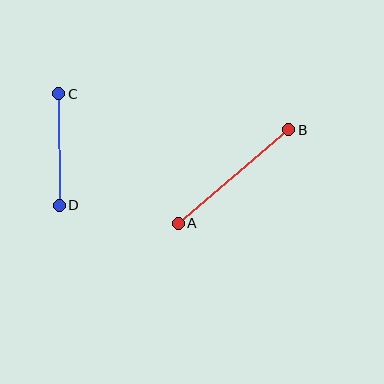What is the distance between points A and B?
The distance is approximately 145 pixels.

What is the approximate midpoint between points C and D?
The midpoint is at approximately (59, 150) pixels.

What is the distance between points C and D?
The distance is approximately 111 pixels.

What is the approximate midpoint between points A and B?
The midpoint is at approximately (234, 176) pixels.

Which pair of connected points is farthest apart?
Points A and B are farthest apart.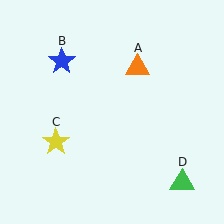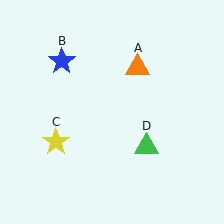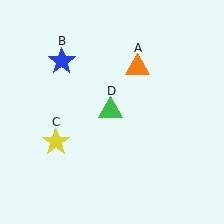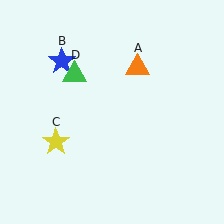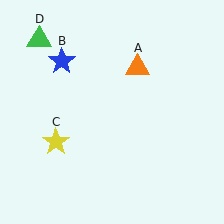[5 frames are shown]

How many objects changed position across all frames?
1 object changed position: green triangle (object D).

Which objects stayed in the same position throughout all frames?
Orange triangle (object A) and blue star (object B) and yellow star (object C) remained stationary.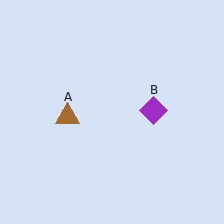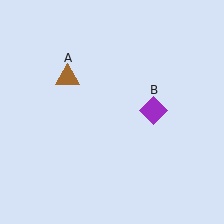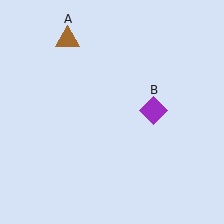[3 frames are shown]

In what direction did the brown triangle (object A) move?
The brown triangle (object A) moved up.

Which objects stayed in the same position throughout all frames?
Purple diamond (object B) remained stationary.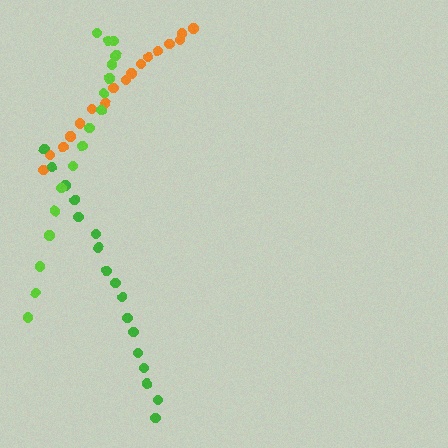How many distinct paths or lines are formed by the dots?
There are 3 distinct paths.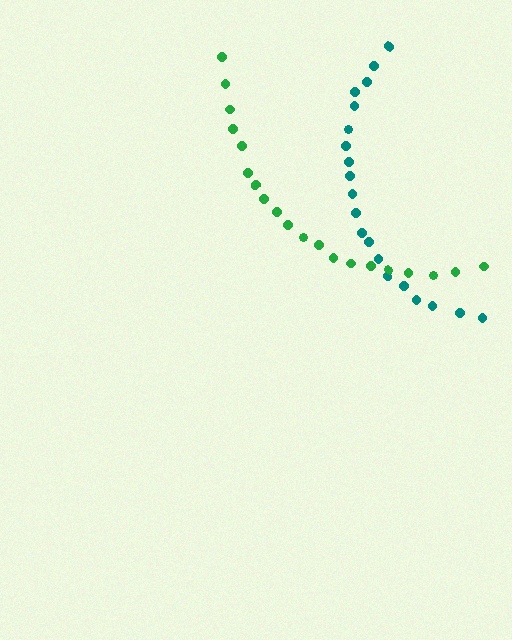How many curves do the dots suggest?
There are 2 distinct paths.